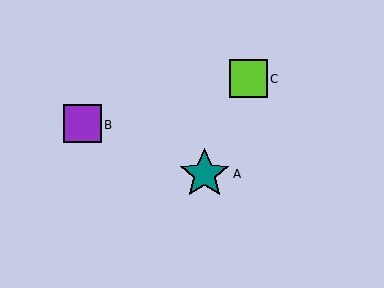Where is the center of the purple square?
The center of the purple square is at (83, 124).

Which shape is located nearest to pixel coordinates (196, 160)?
The teal star (labeled A) at (204, 174) is nearest to that location.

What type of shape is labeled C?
Shape C is a lime square.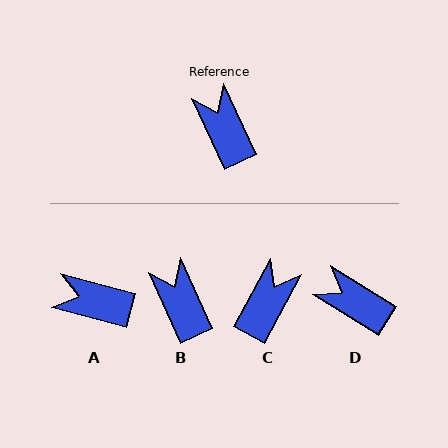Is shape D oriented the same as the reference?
No, it is off by about 33 degrees.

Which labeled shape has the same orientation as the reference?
B.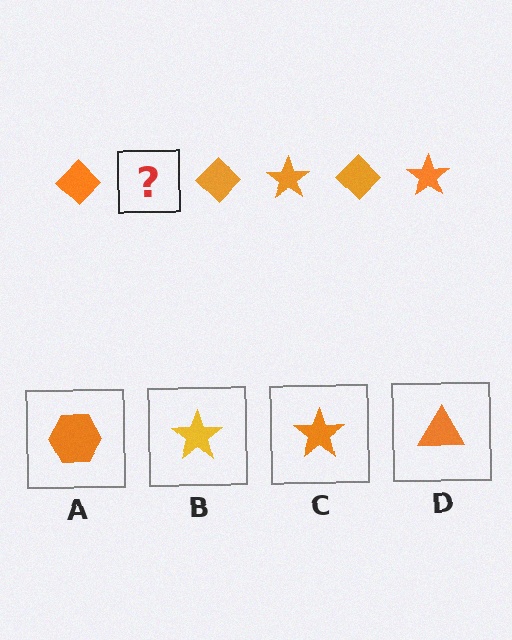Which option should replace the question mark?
Option C.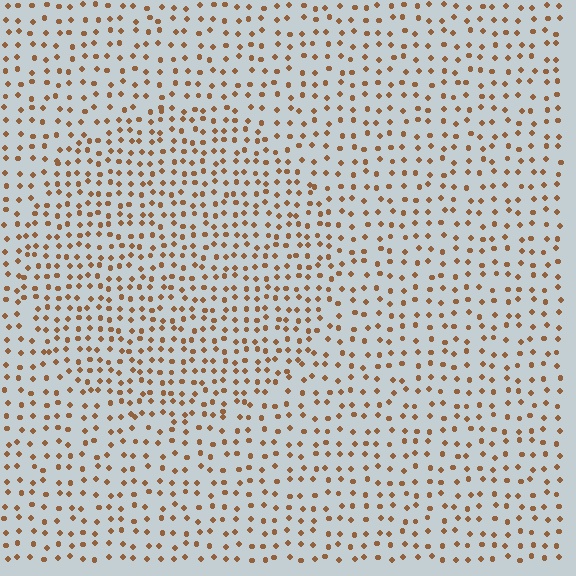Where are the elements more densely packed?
The elements are more densely packed inside the circle boundary.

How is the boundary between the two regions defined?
The boundary is defined by a change in element density (approximately 1.5x ratio). All elements are the same color, size, and shape.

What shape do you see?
I see a circle.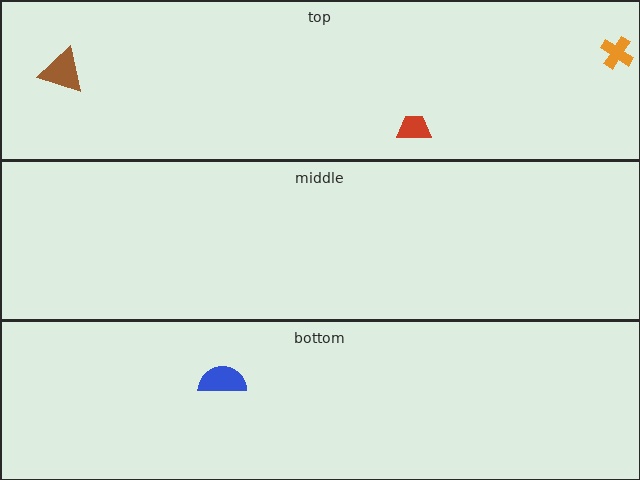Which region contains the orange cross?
The top region.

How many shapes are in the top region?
3.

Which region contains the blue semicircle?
The bottom region.